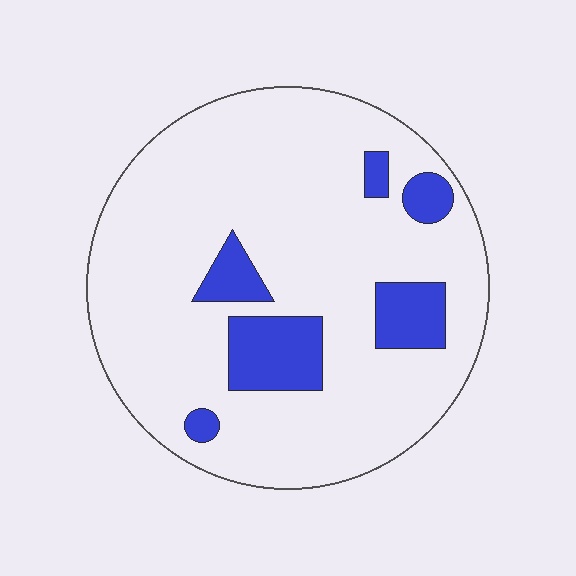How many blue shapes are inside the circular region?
6.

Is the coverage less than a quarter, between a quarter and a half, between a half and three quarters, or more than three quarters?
Less than a quarter.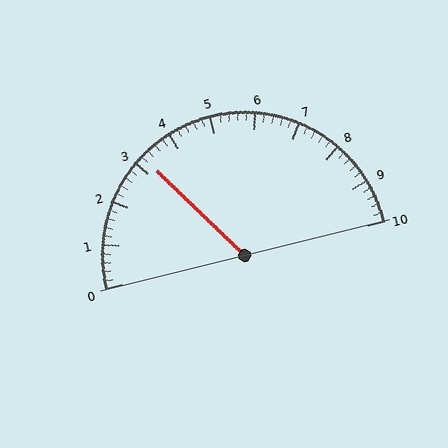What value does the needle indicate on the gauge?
The needle indicates approximately 3.2.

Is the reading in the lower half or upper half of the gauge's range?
The reading is in the lower half of the range (0 to 10).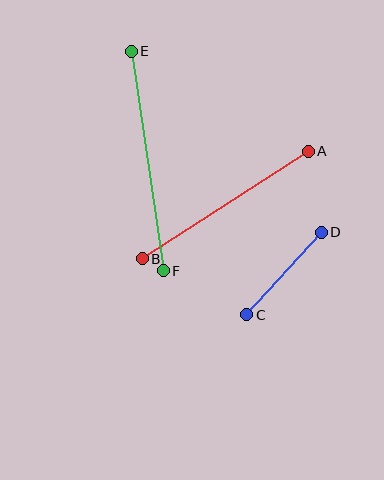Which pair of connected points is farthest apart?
Points E and F are farthest apart.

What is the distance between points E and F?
The distance is approximately 222 pixels.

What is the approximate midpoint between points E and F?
The midpoint is at approximately (147, 161) pixels.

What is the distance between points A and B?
The distance is approximately 198 pixels.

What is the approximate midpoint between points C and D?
The midpoint is at approximately (284, 274) pixels.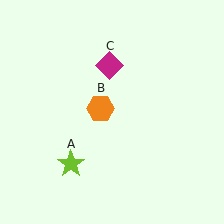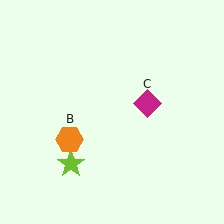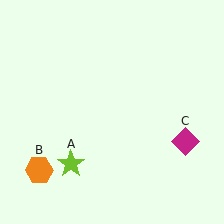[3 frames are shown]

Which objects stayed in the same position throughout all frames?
Lime star (object A) remained stationary.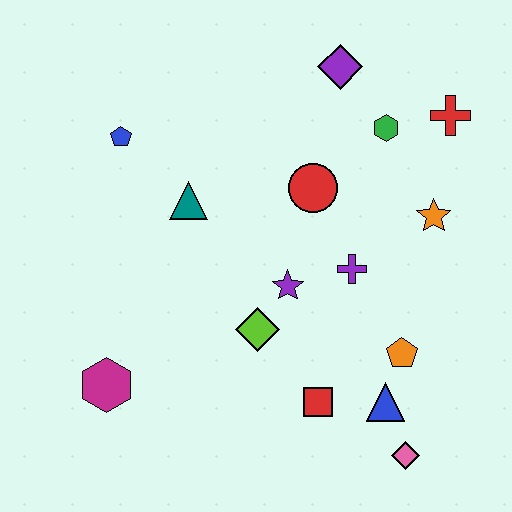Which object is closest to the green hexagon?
The red cross is closest to the green hexagon.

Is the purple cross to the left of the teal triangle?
No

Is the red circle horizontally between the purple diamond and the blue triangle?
No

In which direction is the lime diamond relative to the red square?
The lime diamond is above the red square.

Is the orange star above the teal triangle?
No